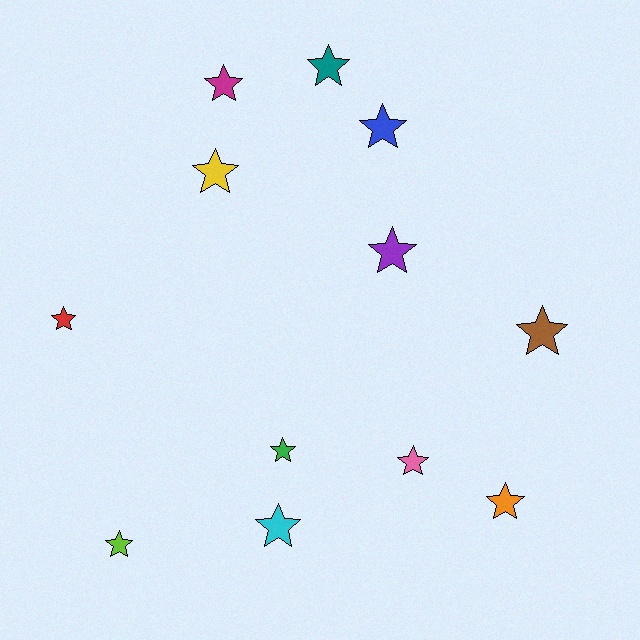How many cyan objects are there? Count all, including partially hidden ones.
There is 1 cyan object.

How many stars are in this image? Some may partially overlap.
There are 12 stars.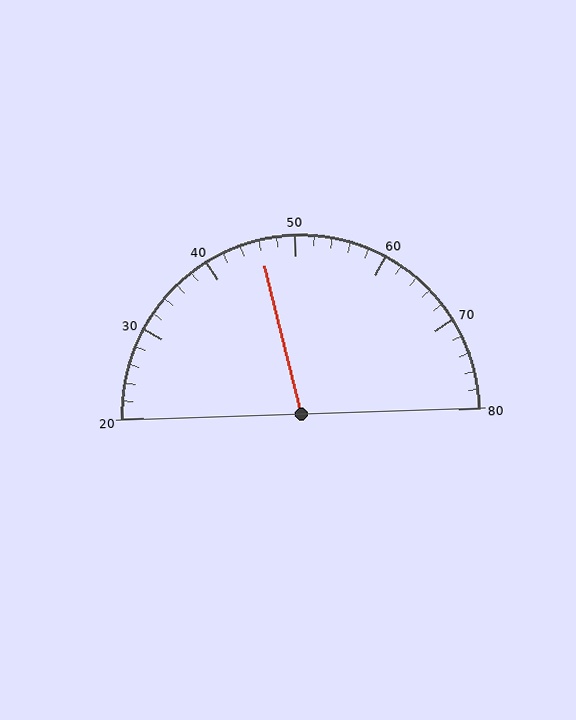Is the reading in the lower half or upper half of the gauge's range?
The reading is in the lower half of the range (20 to 80).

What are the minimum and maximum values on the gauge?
The gauge ranges from 20 to 80.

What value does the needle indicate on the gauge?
The needle indicates approximately 46.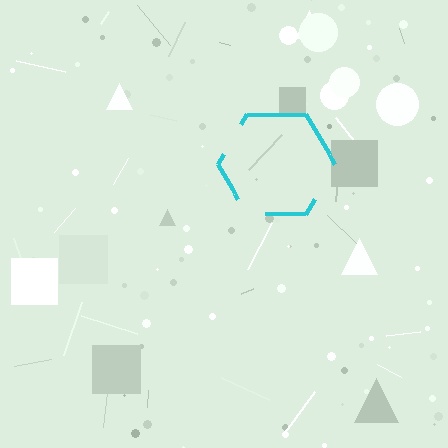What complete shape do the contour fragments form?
The contour fragments form a hexagon.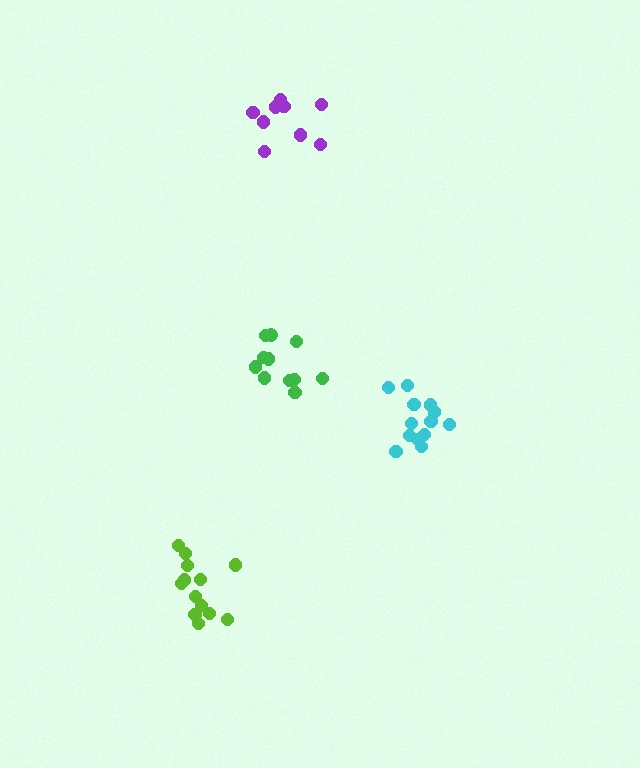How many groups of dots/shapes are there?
There are 4 groups.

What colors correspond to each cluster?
The clusters are colored: cyan, purple, lime, green.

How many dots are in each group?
Group 1: 13 dots, Group 2: 10 dots, Group 3: 13 dots, Group 4: 11 dots (47 total).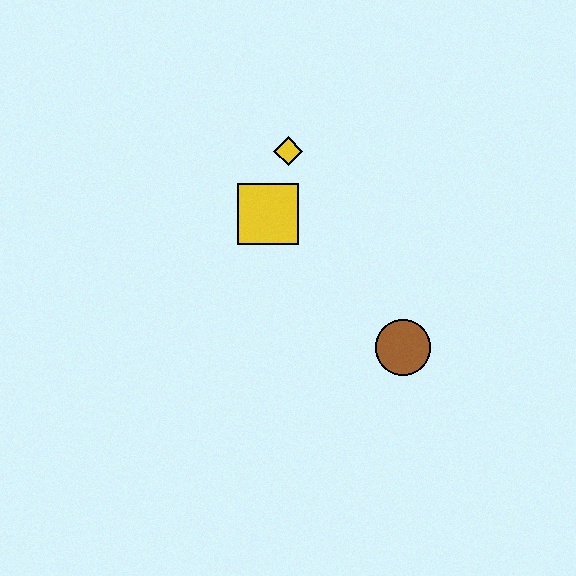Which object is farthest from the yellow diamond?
The brown circle is farthest from the yellow diamond.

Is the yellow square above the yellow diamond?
No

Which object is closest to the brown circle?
The yellow square is closest to the brown circle.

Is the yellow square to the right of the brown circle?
No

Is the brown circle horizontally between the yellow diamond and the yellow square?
No